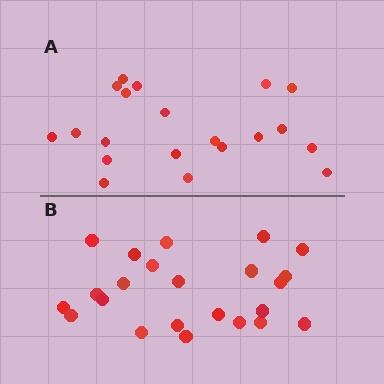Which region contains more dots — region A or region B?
Region B (the bottom region) has more dots.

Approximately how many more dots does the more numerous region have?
Region B has just a few more — roughly 2 or 3 more dots than region A.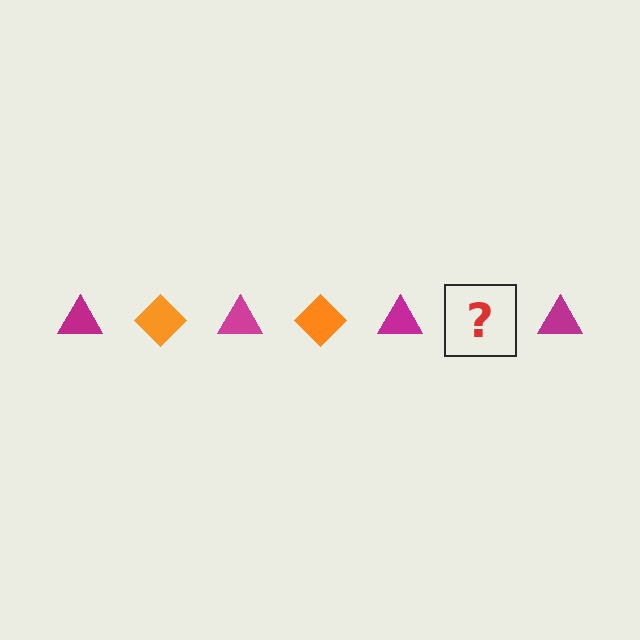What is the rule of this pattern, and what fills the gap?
The rule is that the pattern alternates between magenta triangle and orange diamond. The gap should be filled with an orange diamond.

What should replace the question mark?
The question mark should be replaced with an orange diamond.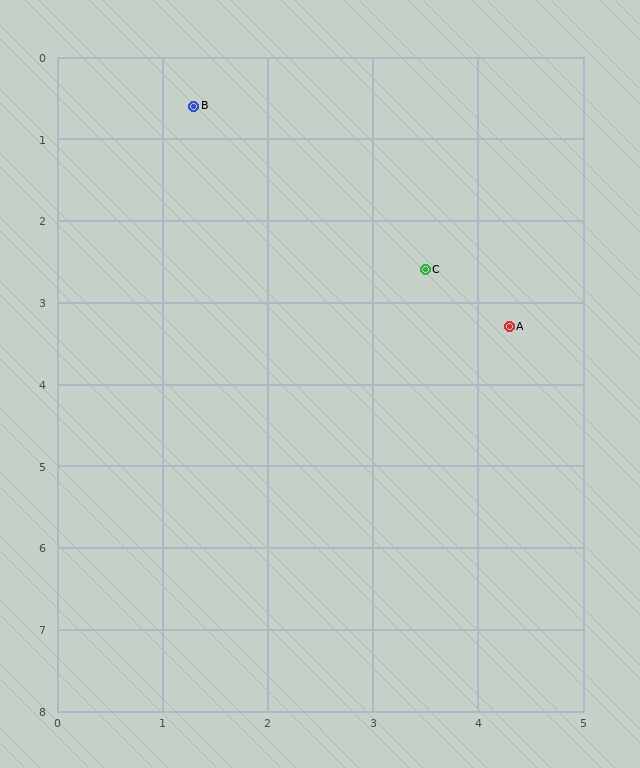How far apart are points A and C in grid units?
Points A and C are about 1.1 grid units apart.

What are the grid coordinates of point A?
Point A is at approximately (4.3, 3.3).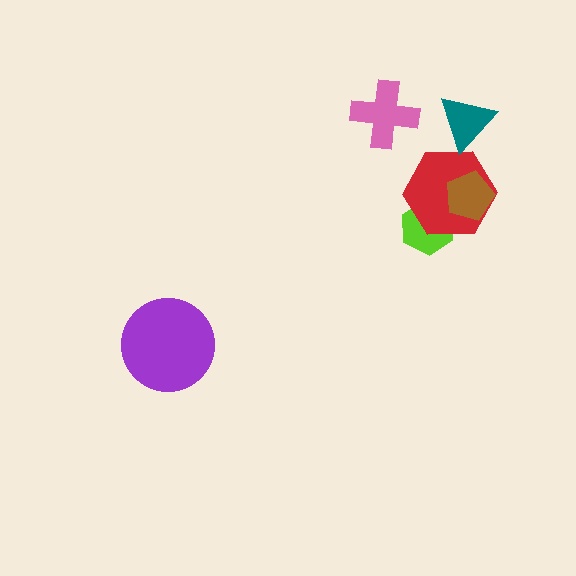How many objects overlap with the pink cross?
0 objects overlap with the pink cross.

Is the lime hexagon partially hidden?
Yes, it is partially covered by another shape.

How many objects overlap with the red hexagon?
2 objects overlap with the red hexagon.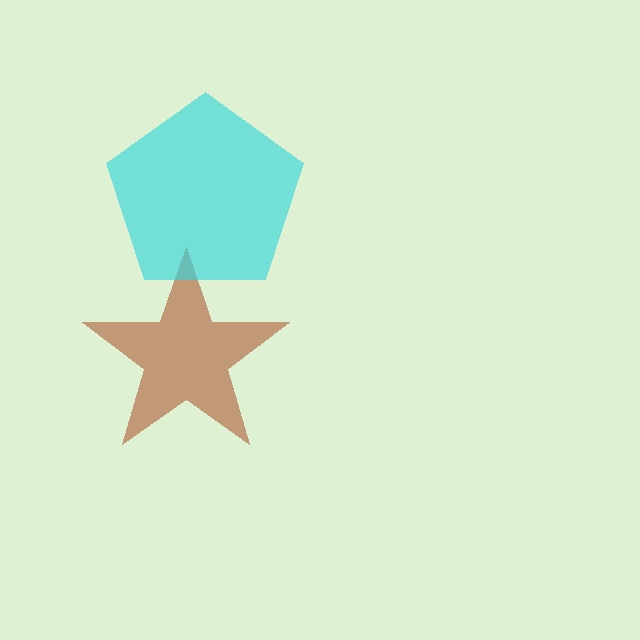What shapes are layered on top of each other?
The layered shapes are: a brown star, a cyan pentagon.